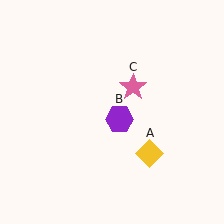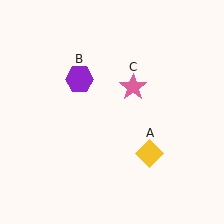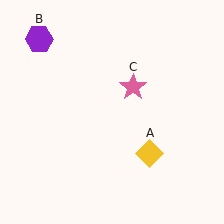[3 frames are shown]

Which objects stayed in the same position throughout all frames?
Yellow diamond (object A) and pink star (object C) remained stationary.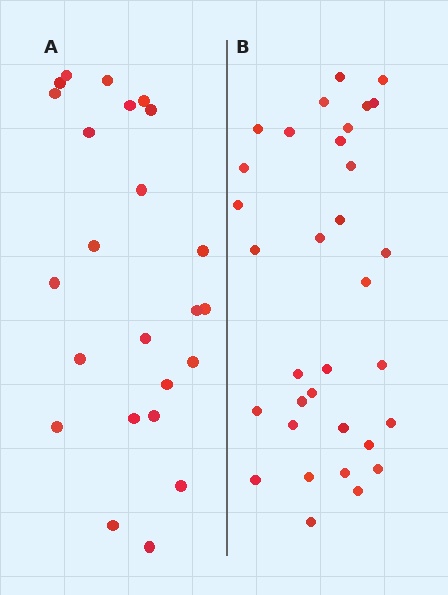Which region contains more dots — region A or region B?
Region B (the right region) has more dots.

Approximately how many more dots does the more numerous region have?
Region B has roughly 8 or so more dots than region A.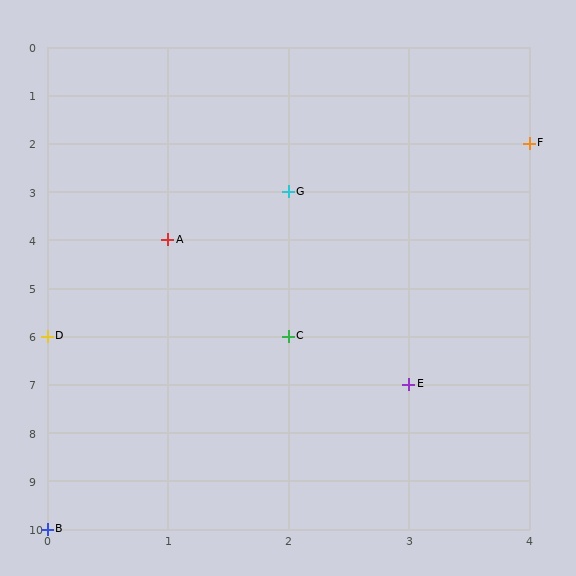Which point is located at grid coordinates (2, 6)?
Point C is at (2, 6).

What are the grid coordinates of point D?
Point D is at grid coordinates (0, 6).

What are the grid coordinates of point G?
Point G is at grid coordinates (2, 3).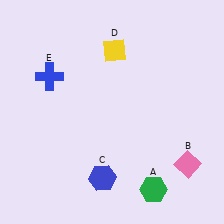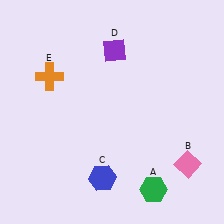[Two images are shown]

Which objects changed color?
D changed from yellow to purple. E changed from blue to orange.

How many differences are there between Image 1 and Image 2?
There are 2 differences between the two images.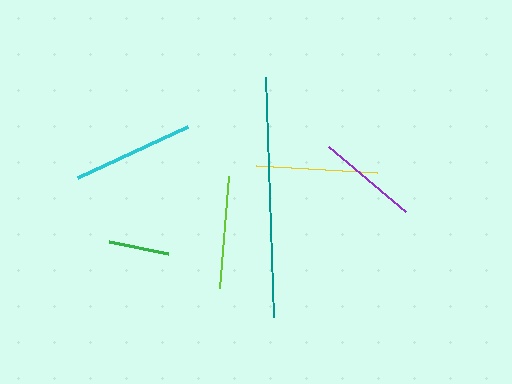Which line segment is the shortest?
The green line is the shortest at approximately 60 pixels.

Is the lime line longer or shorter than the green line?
The lime line is longer than the green line.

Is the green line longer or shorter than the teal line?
The teal line is longer than the green line.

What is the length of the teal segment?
The teal segment is approximately 240 pixels long.